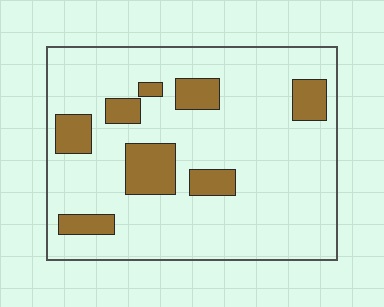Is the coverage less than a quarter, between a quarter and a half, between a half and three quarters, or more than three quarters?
Less than a quarter.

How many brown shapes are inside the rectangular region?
8.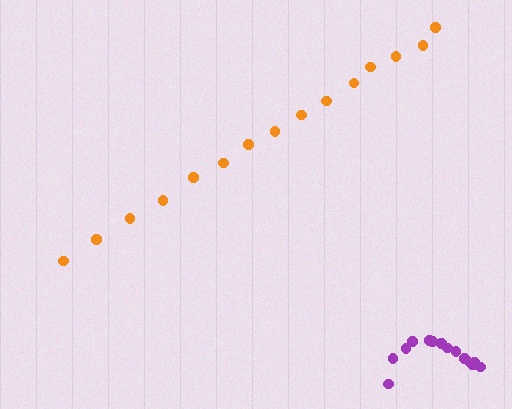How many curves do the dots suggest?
There are 2 distinct paths.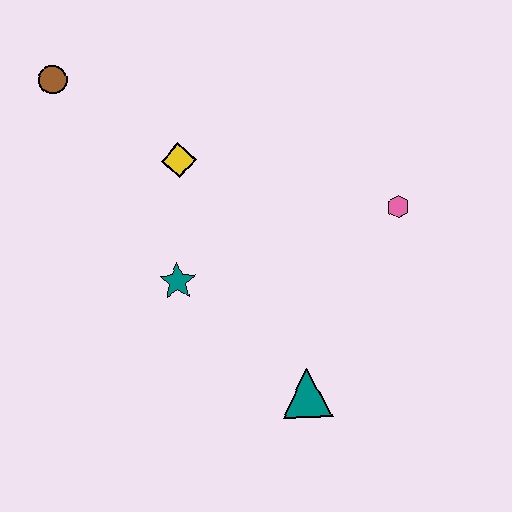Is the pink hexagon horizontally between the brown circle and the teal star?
No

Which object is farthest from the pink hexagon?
The brown circle is farthest from the pink hexagon.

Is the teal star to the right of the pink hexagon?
No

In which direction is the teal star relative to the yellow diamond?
The teal star is below the yellow diamond.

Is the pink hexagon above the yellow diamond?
No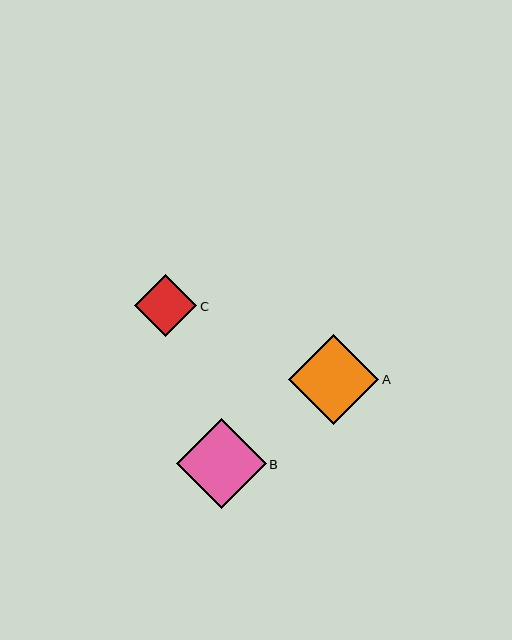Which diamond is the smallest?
Diamond C is the smallest with a size of approximately 62 pixels.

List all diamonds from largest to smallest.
From largest to smallest: A, B, C.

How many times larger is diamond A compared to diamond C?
Diamond A is approximately 1.5 times the size of diamond C.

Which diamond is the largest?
Diamond A is the largest with a size of approximately 90 pixels.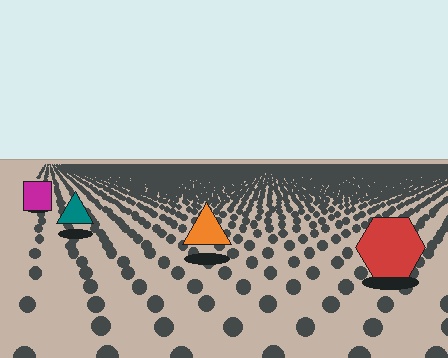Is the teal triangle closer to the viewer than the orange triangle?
No. The orange triangle is closer — you can tell from the texture gradient: the ground texture is coarser near it.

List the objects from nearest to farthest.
From nearest to farthest: the red hexagon, the orange triangle, the teal triangle, the magenta square.